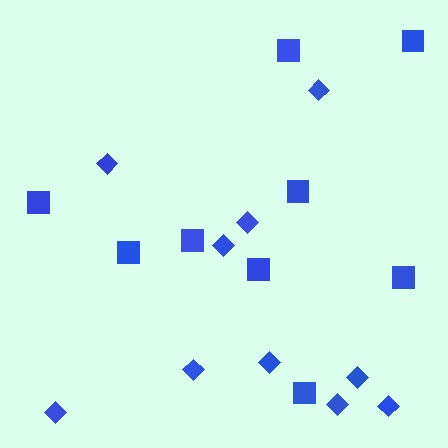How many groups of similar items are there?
There are 2 groups: one group of squares (9) and one group of diamonds (10).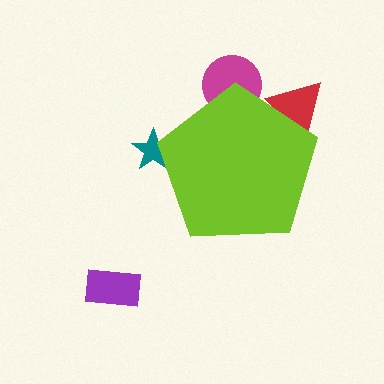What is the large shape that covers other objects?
A lime pentagon.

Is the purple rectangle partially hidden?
No, the purple rectangle is fully visible.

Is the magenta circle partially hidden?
Yes, the magenta circle is partially hidden behind the lime pentagon.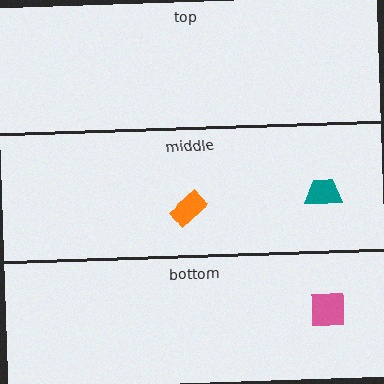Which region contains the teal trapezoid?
The middle region.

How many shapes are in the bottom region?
1.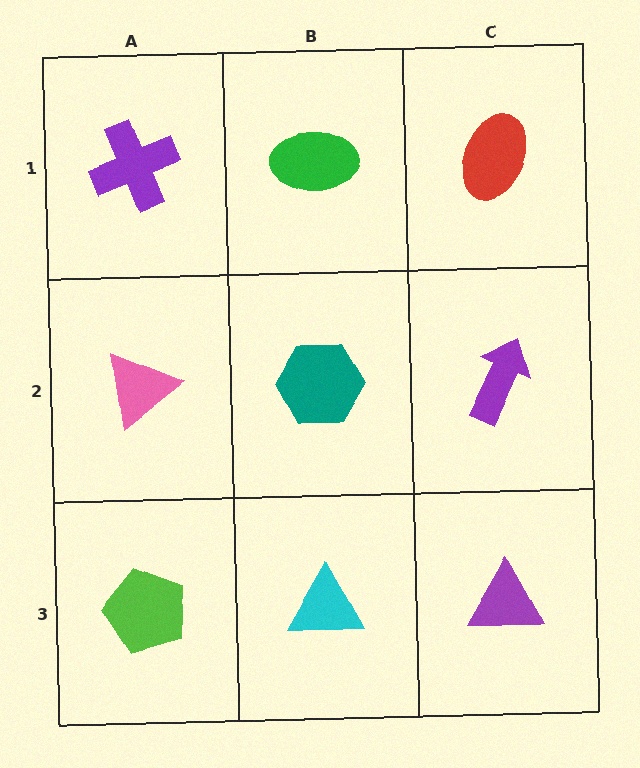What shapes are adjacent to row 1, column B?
A teal hexagon (row 2, column B), a purple cross (row 1, column A), a red ellipse (row 1, column C).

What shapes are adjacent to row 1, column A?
A pink triangle (row 2, column A), a green ellipse (row 1, column B).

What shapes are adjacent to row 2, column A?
A purple cross (row 1, column A), a lime pentagon (row 3, column A), a teal hexagon (row 2, column B).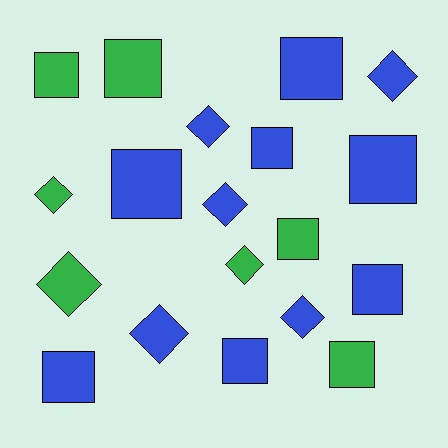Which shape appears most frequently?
Square, with 11 objects.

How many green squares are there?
There are 4 green squares.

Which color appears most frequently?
Blue, with 12 objects.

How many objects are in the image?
There are 19 objects.